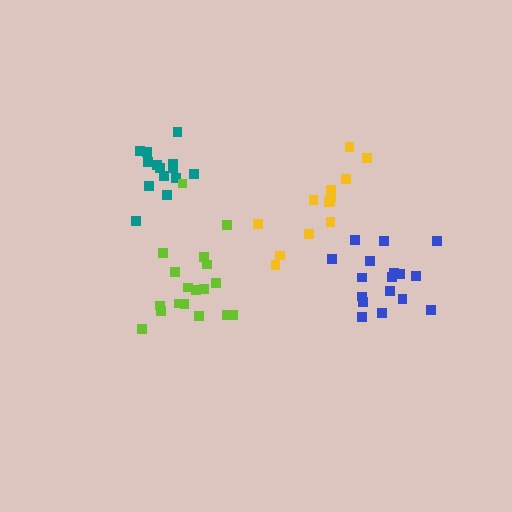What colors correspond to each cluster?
The clusters are colored: blue, yellow, teal, lime.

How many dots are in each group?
Group 1: 17 dots, Group 2: 13 dots, Group 3: 14 dots, Group 4: 19 dots (63 total).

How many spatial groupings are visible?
There are 4 spatial groupings.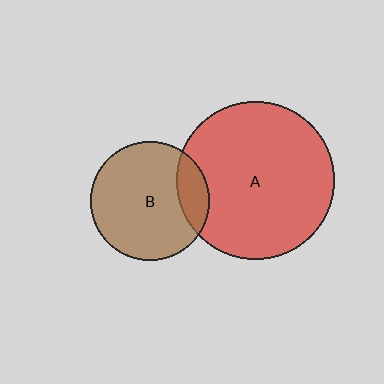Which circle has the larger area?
Circle A (red).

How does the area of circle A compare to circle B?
Approximately 1.8 times.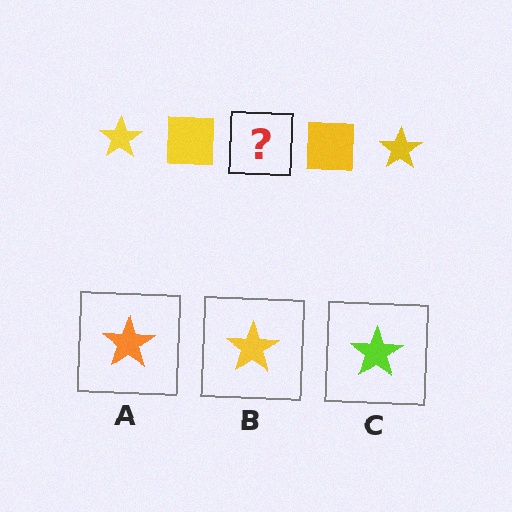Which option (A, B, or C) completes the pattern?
B.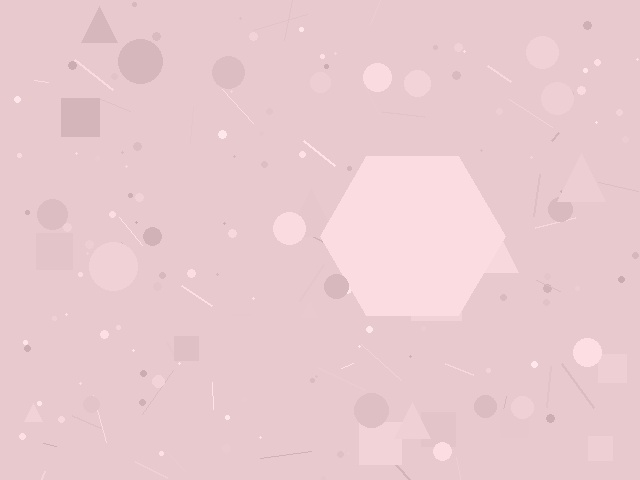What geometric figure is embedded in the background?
A hexagon is embedded in the background.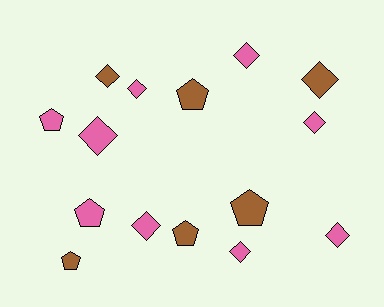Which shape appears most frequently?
Diamond, with 9 objects.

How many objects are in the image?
There are 15 objects.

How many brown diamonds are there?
There are 2 brown diamonds.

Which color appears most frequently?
Pink, with 9 objects.